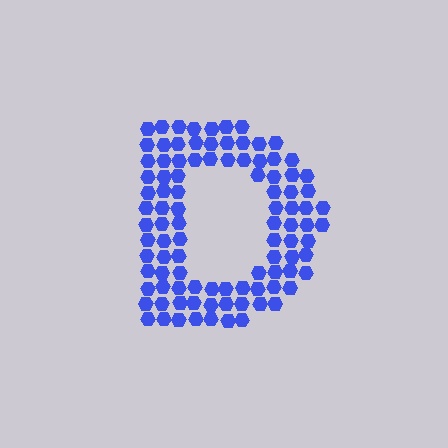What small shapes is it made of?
It is made of small hexagons.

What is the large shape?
The large shape is the letter D.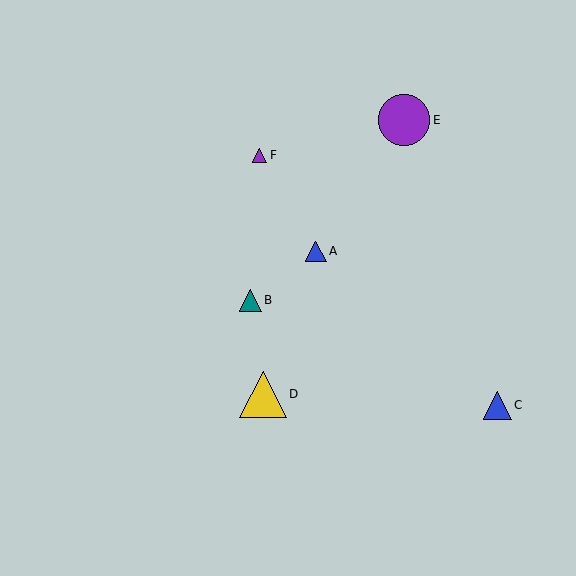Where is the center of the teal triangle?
The center of the teal triangle is at (250, 300).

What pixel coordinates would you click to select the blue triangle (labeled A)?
Click at (316, 251) to select the blue triangle A.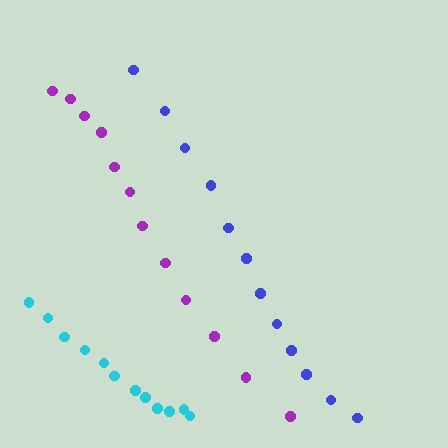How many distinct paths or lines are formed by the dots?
There are 3 distinct paths.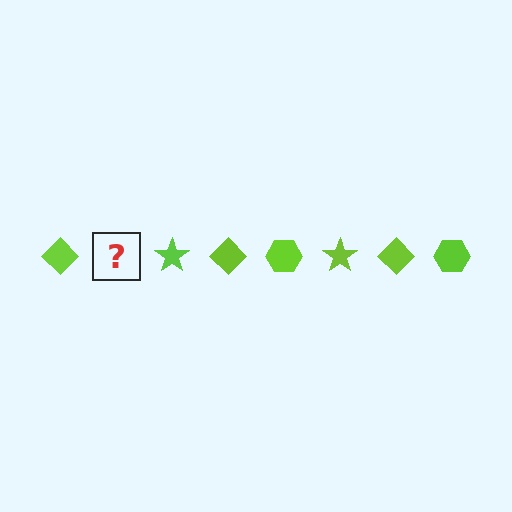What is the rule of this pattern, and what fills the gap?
The rule is that the pattern cycles through diamond, hexagon, star shapes in lime. The gap should be filled with a lime hexagon.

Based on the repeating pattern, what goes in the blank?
The blank should be a lime hexagon.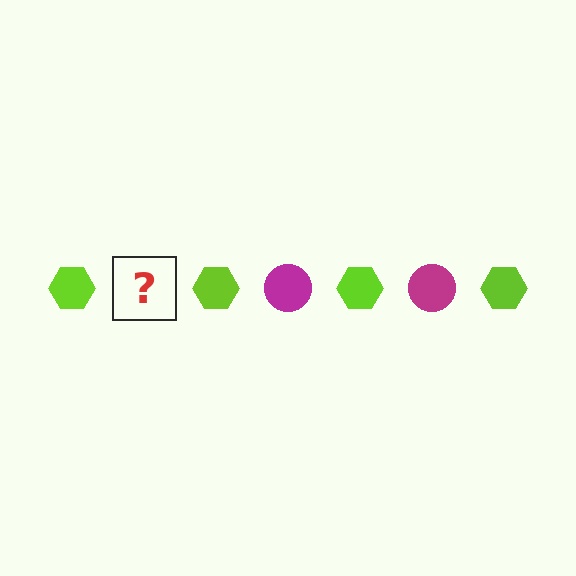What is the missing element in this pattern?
The missing element is a magenta circle.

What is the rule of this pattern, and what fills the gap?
The rule is that the pattern alternates between lime hexagon and magenta circle. The gap should be filled with a magenta circle.